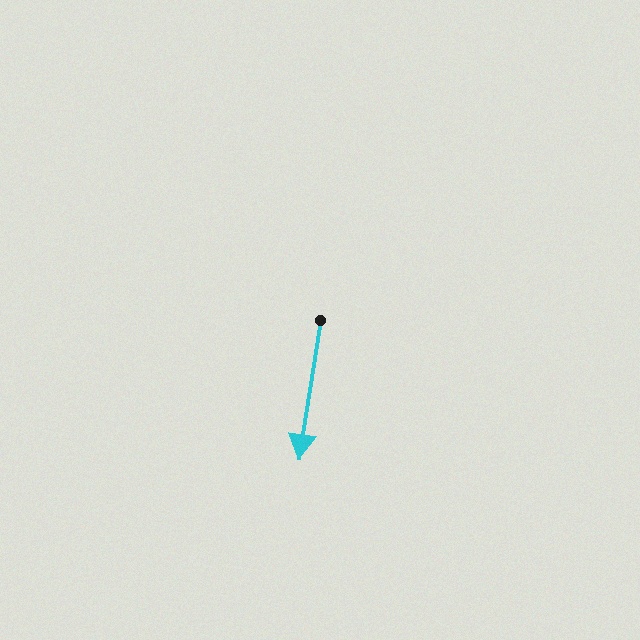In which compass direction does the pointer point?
South.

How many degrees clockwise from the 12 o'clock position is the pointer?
Approximately 189 degrees.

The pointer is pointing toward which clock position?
Roughly 6 o'clock.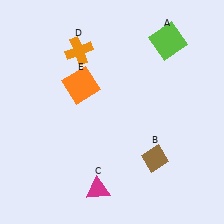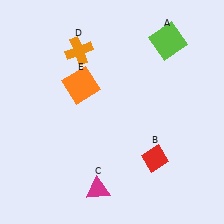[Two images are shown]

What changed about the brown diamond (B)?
In Image 1, B is brown. In Image 2, it changed to red.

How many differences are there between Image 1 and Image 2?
There is 1 difference between the two images.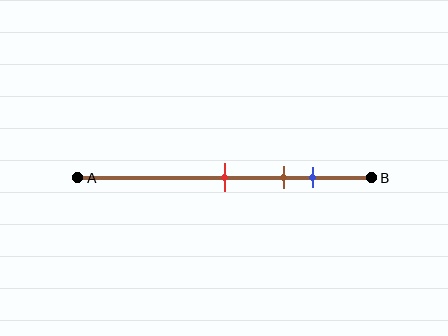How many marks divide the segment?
There are 3 marks dividing the segment.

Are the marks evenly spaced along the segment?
Yes, the marks are approximately evenly spaced.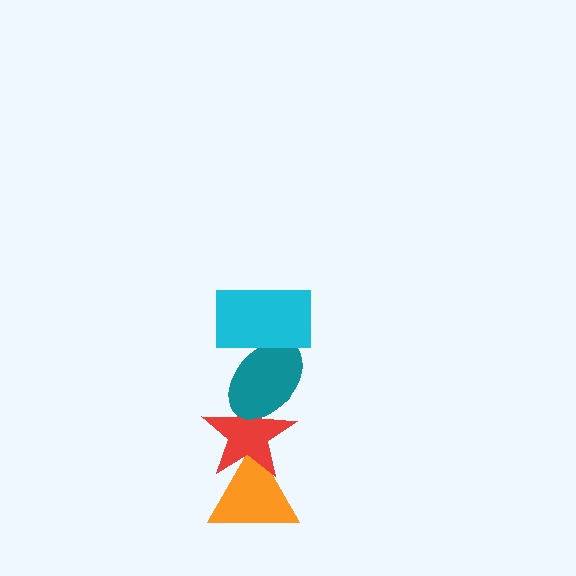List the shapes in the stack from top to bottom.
From top to bottom: the cyan rectangle, the teal ellipse, the red star, the orange triangle.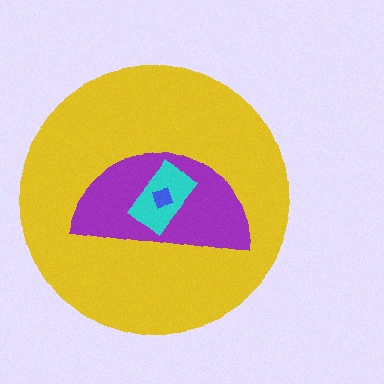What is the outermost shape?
The yellow circle.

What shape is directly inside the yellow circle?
The purple semicircle.